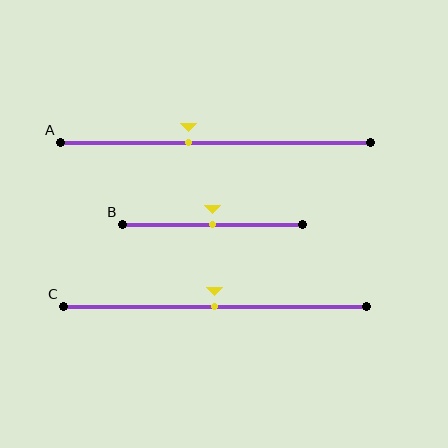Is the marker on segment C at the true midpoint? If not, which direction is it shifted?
Yes, the marker on segment C is at the true midpoint.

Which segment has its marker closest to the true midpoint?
Segment B has its marker closest to the true midpoint.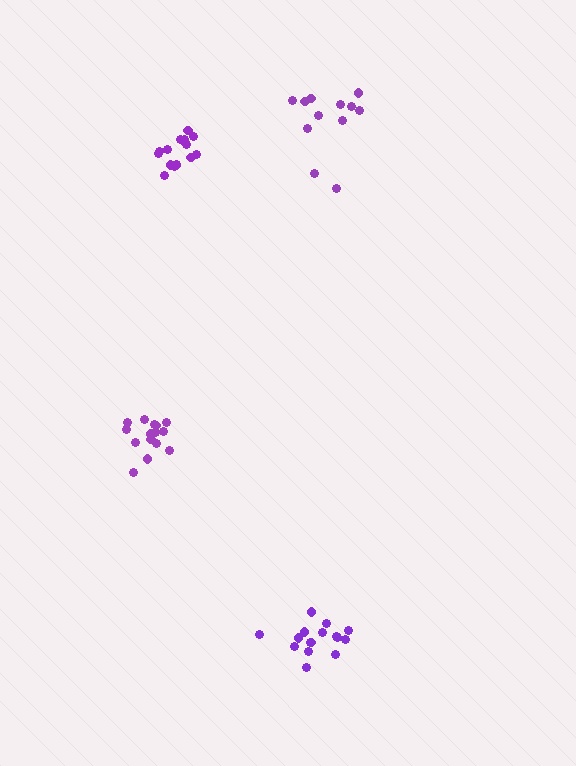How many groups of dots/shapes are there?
There are 4 groups.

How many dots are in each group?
Group 1: 15 dots, Group 2: 12 dots, Group 3: 16 dots, Group 4: 16 dots (59 total).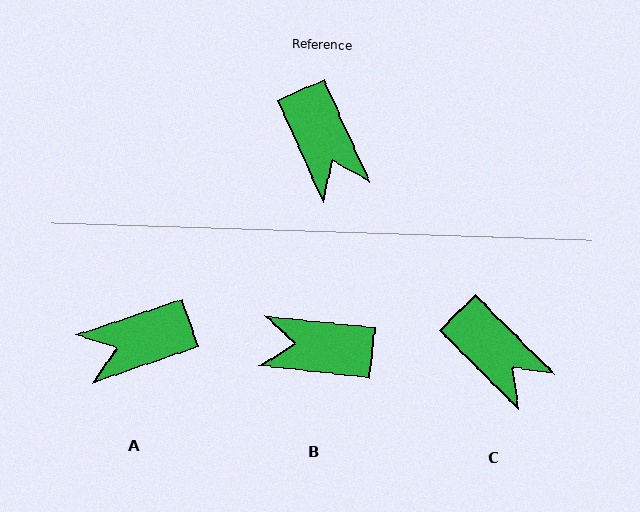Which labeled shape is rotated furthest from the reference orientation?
B, about 120 degrees away.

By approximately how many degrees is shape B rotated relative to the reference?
Approximately 120 degrees clockwise.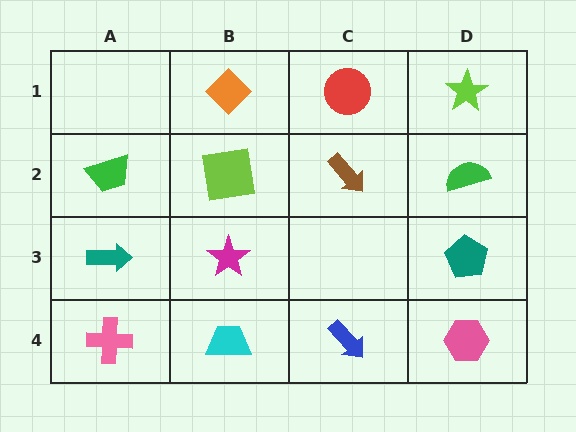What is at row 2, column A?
A green trapezoid.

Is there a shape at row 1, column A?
No, that cell is empty.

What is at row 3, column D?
A teal pentagon.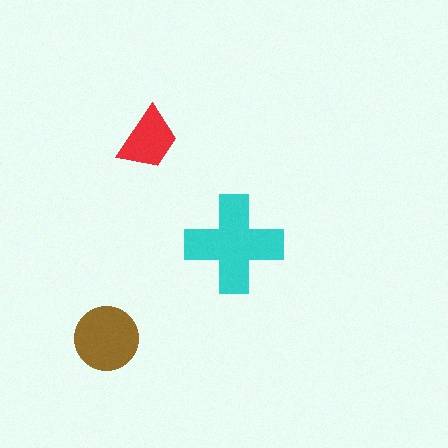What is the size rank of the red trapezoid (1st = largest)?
3rd.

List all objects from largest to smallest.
The cyan cross, the brown circle, the red trapezoid.